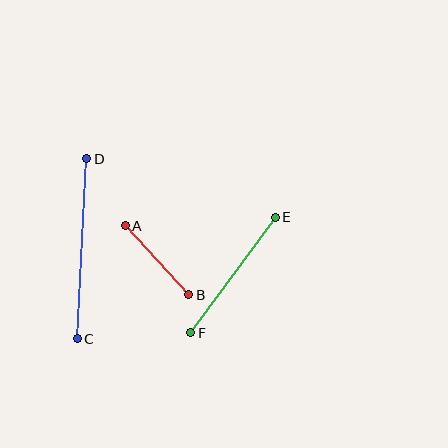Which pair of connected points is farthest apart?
Points C and D are farthest apart.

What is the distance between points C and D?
The distance is approximately 180 pixels.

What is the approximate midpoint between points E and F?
The midpoint is at approximately (233, 275) pixels.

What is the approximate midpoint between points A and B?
The midpoint is at approximately (157, 260) pixels.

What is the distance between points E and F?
The distance is approximately 143 pixels.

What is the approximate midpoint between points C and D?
The midpoint is at approximately (82, 249) pixels.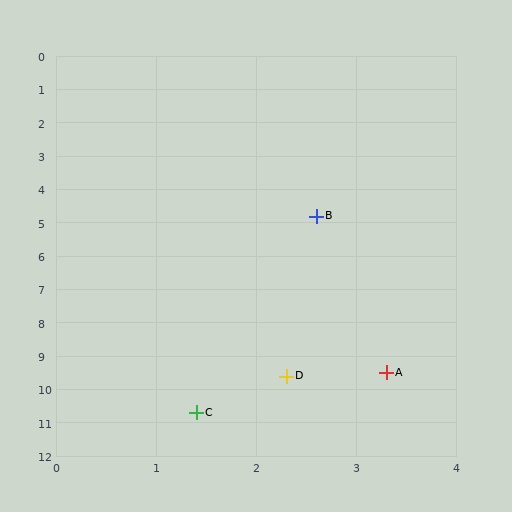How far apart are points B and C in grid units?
Points B and C are about 6.0 grid units apart.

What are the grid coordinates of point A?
Point A is at approximately (3.3, 9.5).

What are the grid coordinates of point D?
Point D is at approximately (2.3, 9.6).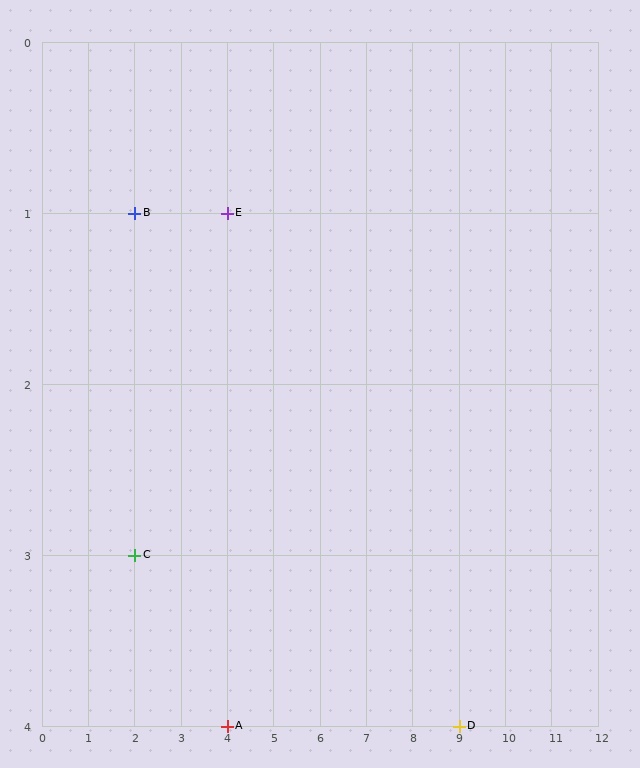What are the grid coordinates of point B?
Point B is at grid coordinates (2, 1).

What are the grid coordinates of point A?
Point A is at grid coordinates (4, 4).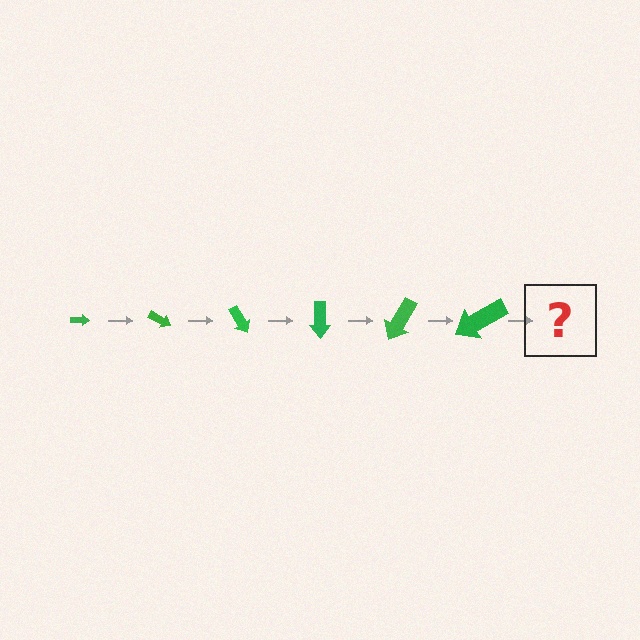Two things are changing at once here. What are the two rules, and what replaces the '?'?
The two rules are that the arrow grows larger each step and it rotates 30 degrees each step. The '?' should be an arrow, larger than the previous one and rotated 180 degrees from the start.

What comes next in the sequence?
The next element should be an arrow, larger than the previous one and rotated 180 degrees from the start.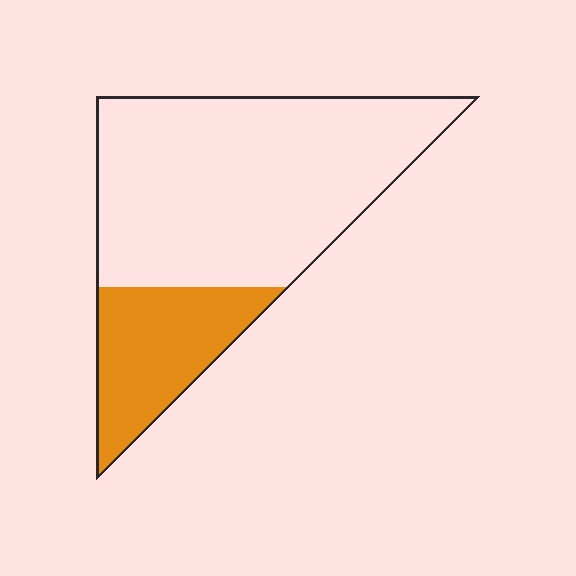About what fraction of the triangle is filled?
About one quarter (1/4).